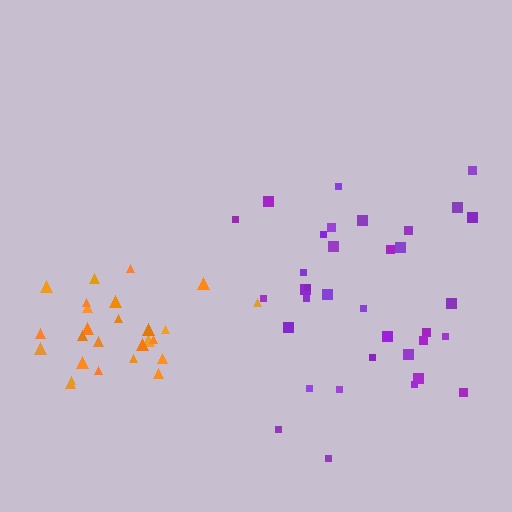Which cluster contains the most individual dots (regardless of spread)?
Purple (35).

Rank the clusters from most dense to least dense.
orange, purple.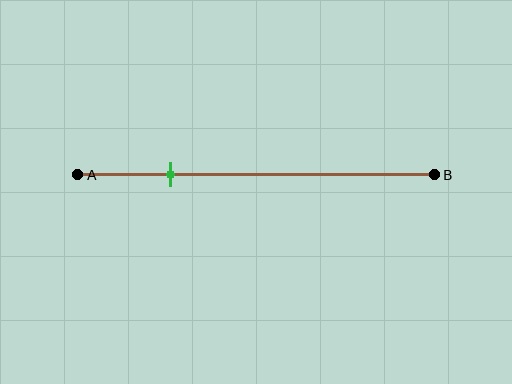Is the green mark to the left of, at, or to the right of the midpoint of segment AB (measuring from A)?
The green mark is to the left of the midpoint of segment AB.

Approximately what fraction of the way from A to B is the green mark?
The green mark is approximately 25% of the way from A to B.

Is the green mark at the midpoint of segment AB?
No, the mark is at about 25% from A, not at the 50% midpoint.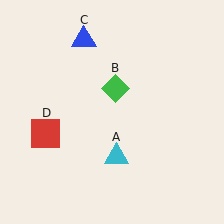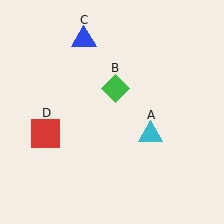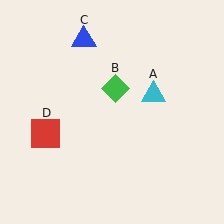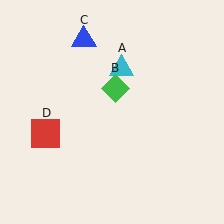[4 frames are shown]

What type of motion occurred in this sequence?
The cyan triangle (object A) rotated counterclockwise around the center of the scene.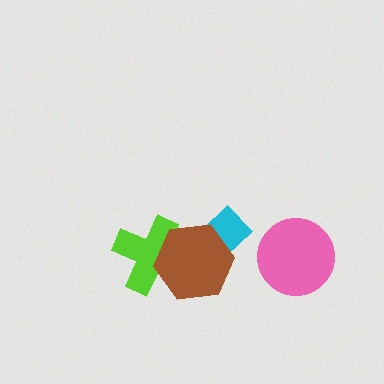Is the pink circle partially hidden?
No, no other shape covers it.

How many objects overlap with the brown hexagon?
2 objects overlap with the brown hexagon.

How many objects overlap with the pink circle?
0 objects overlap with the pink circle.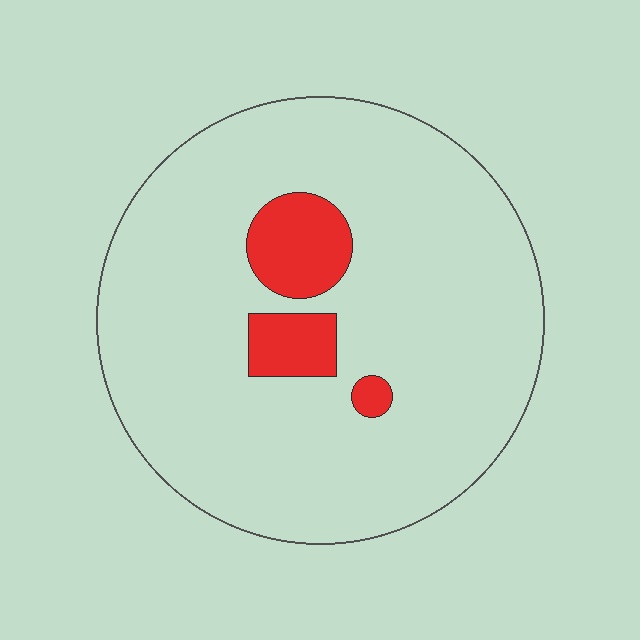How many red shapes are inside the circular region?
3.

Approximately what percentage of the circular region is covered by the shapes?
Approximately 10%.